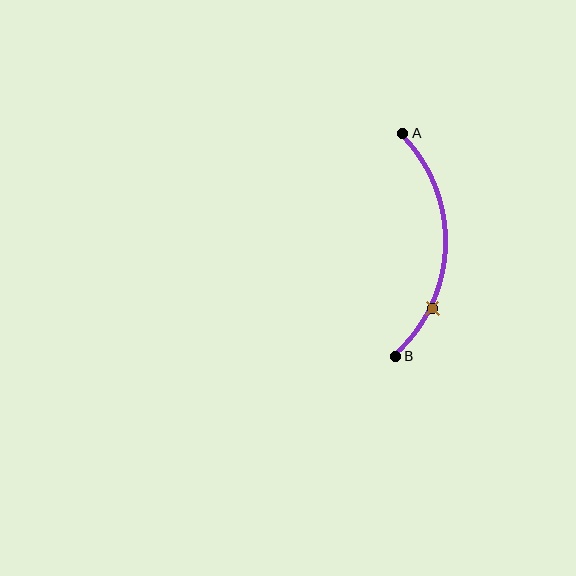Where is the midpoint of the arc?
The arc midpoint is the point on the curve farthest from the straight line joining A and B. It sits to the right of that line.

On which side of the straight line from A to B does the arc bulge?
The arc bulges to the right of the straight line connecting A and B.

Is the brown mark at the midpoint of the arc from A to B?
No. The brown mark lies on the arc but is closer to endpoint B. The arc midpoint would be at the point on the curve equidistant along the arc from both A and B.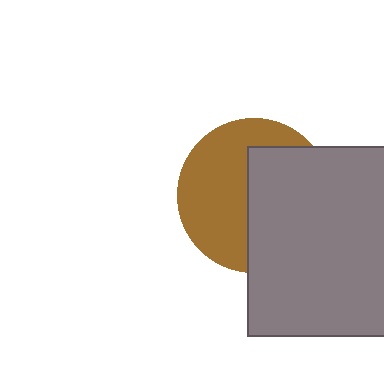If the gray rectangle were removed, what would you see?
You would see the complete brown circle.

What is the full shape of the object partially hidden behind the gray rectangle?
The partially hidden object is a brown circle.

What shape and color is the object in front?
The object in front is a gray rectangle.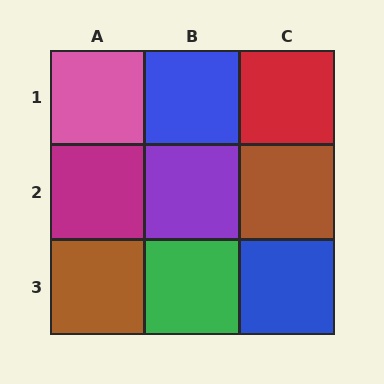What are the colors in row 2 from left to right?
Magenta, purple, brown.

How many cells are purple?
1 cell is purple.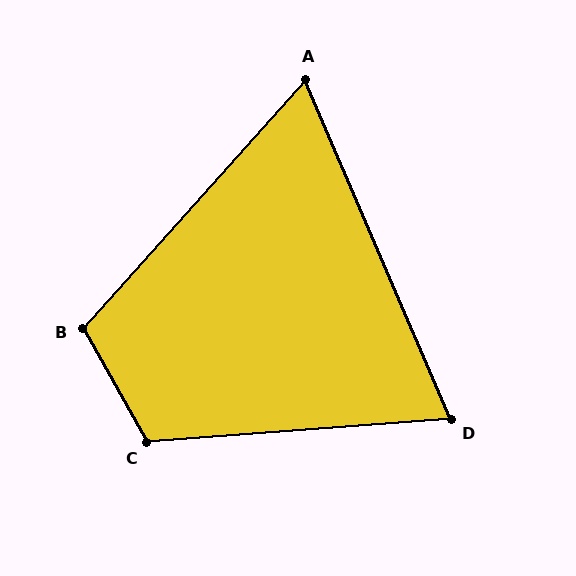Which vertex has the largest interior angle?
C, at approximately 115 degrees.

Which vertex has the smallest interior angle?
A, at approximately 65 degrees.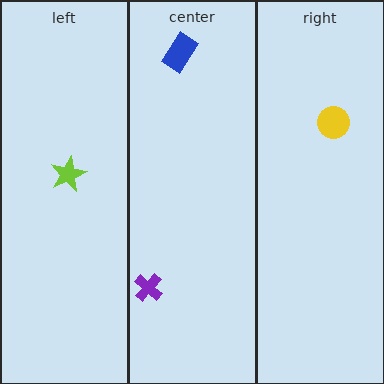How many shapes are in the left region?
1.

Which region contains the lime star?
The left region.